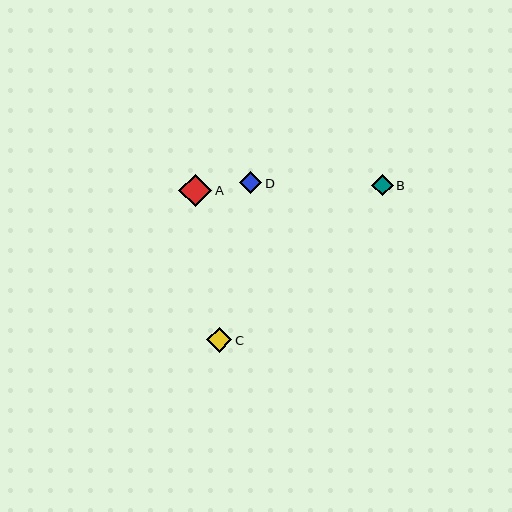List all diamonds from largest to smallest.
From largest to smallest: A, C, D, B.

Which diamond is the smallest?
Diamond B is the smallest with a size of approximately 22 pixels.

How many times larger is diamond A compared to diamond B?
Diamond A is approximately 1.5 times the size of diamond B.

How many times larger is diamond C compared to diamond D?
Diamond C is approximately 1.1 times the size of diamond D.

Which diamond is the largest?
Diamond A is the largest with a size of approximately 33 pixels.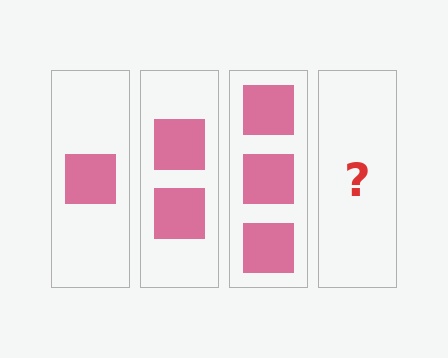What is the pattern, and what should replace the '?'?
The pattern is that each step adds one more square. The '?' should be 4 squares.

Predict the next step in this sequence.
The next step is 4 squares.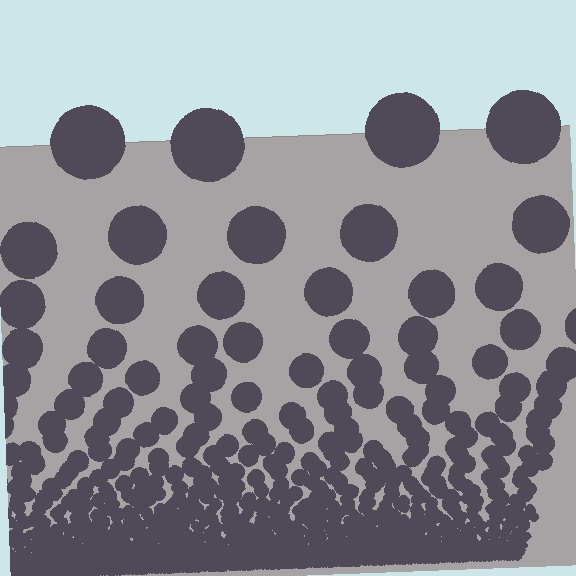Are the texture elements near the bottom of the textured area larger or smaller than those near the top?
Smaller. The gradient is inverted — elements near the bottom are smaller and denser.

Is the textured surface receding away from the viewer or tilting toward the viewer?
The surface appears to tilt toward the viewer. Texture elements get larger and sparser toward the top.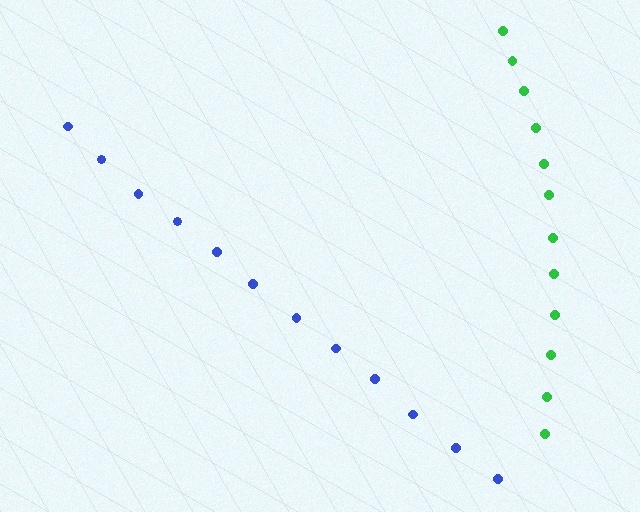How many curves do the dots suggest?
There are 2 distinct paths.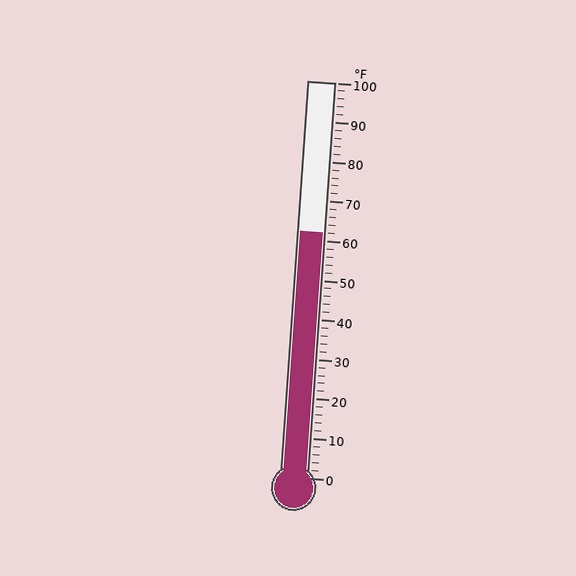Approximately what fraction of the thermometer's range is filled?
The thermometer is filled to approximately 60% of its range.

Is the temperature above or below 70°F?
The temperature is below 70°F.